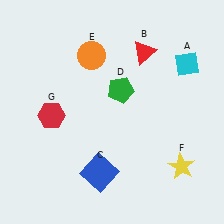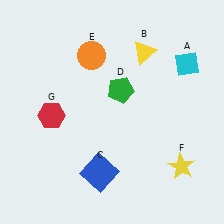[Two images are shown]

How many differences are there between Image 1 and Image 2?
There is 1 difference between the two images.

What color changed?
The triangle (B) changed from red in Image 1 to yellow in Image 2.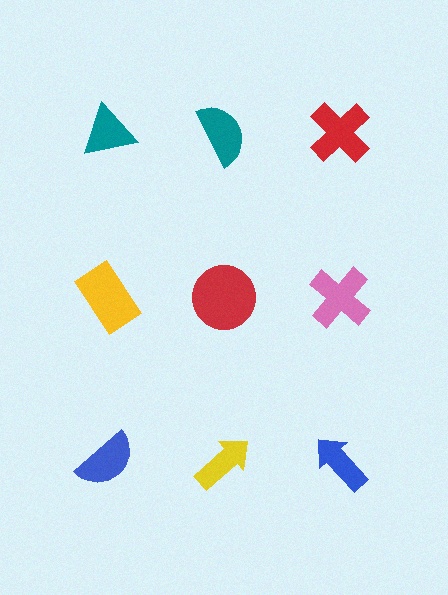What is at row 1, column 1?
A teal triangle.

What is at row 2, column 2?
A red circle.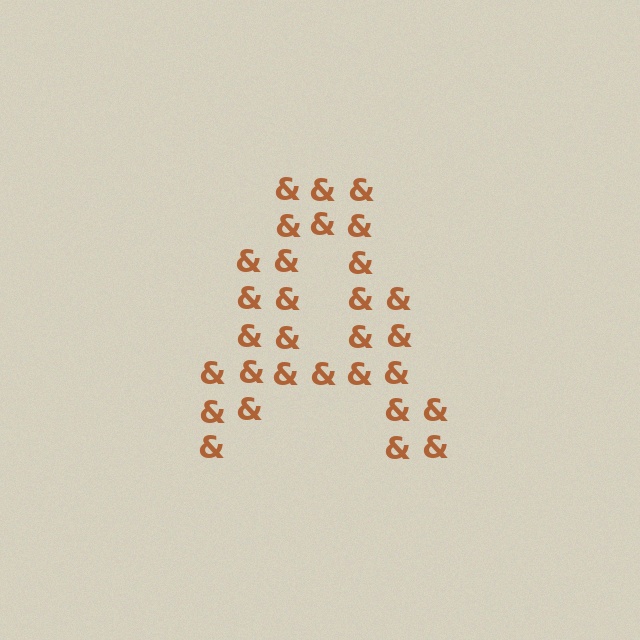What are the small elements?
The small elements are ampersands.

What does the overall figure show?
The overall figure shows the letter A.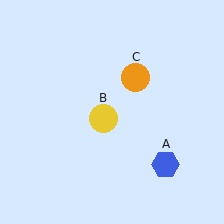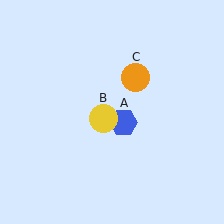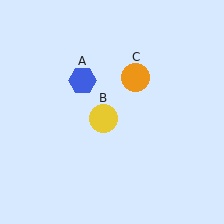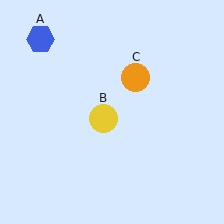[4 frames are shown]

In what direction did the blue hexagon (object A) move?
The blue hexagon (object A) moved up and to the left.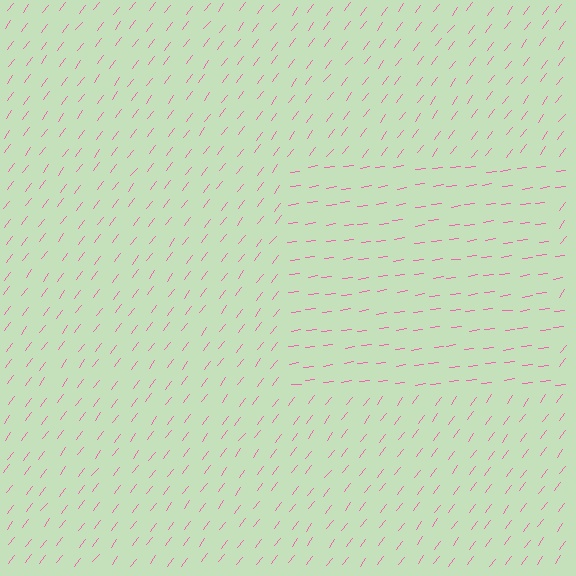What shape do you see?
I see a rectangle.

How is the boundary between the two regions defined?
The boundary is defined purely by a change in line orientation (approximately 45 degrees difference). All lines are the same color and thickness.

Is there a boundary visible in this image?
Yes, there is a texture boundary formed by a change in line orientation.